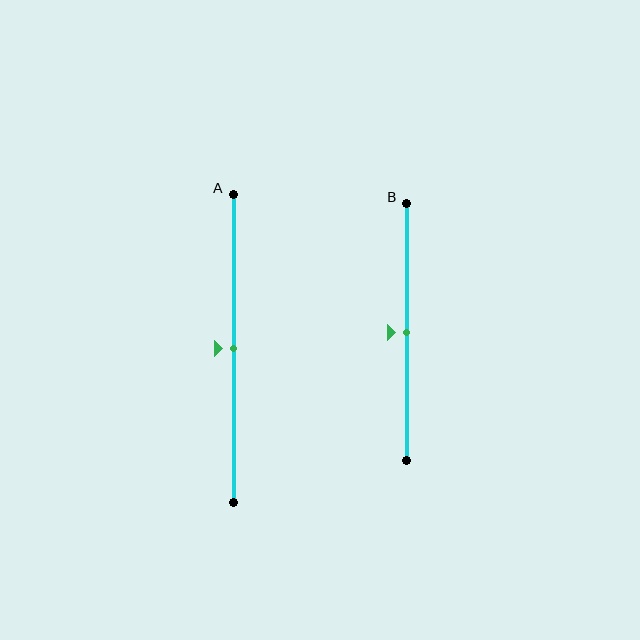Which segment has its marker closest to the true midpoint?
Segment A has its marker closest to the true midpoint.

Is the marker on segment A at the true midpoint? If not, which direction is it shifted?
Yes, the marker on segment A is at the true midpoint.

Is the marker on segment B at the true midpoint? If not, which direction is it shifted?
Yes, the marker on segment B is at the true midpoint.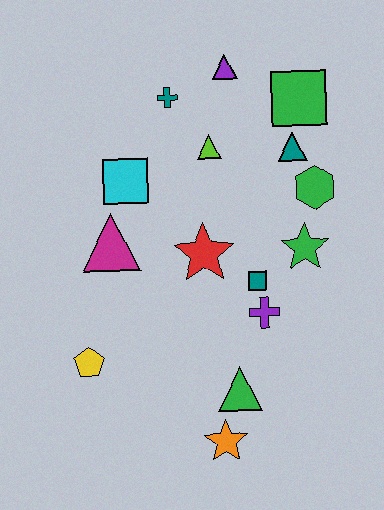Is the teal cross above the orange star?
Yes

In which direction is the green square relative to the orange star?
The green square is above the orange star.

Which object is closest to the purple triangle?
The teal cross is closest to the purple triangle.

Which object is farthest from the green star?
The yellow pentagon is farthest from the green star.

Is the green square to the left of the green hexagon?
Yes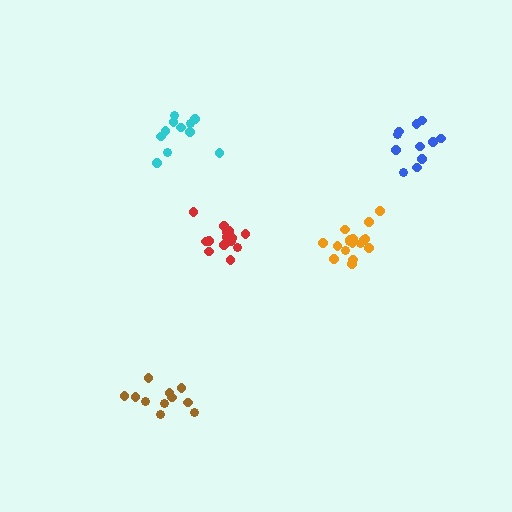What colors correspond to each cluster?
The clusters are colored: red, cyan, orange, brown, blue.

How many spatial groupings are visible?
There are 5 spatial groupings.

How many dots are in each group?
Group 1: 14 dots, Group 2: 11 dots, Group 3: 17 dots, Group 4: 11 dots, Group 5: 12 dots (65 total).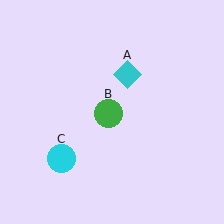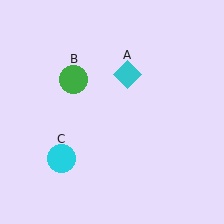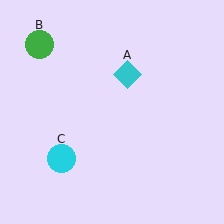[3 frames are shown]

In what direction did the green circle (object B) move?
The green circle (object B) moved up and to the left.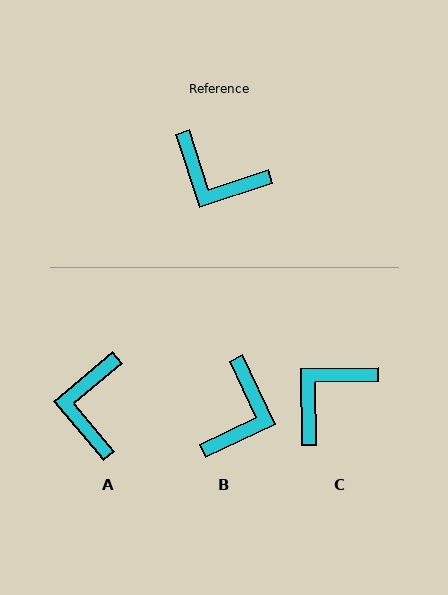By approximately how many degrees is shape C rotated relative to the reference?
Approximately 107 degrees clockwise.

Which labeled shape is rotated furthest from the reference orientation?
C, about 107 degrees away.